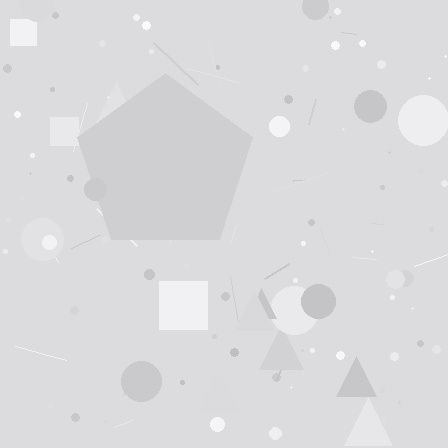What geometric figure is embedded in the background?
A pentagon is embedded in the background.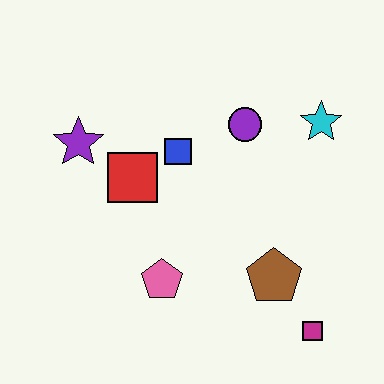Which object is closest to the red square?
The blue square is closest to the red square.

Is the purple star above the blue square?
Yes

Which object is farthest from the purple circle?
The magenta square is farthest from the purple circle.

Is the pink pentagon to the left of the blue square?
Yes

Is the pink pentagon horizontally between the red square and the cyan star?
Yes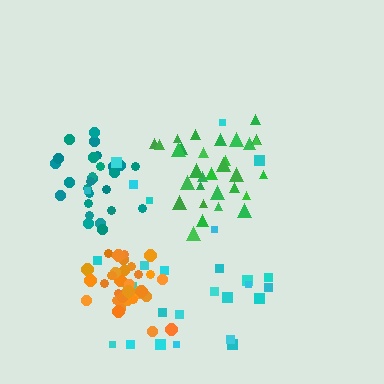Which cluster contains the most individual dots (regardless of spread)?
Orange (35).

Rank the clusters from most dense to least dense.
orange, teal, green, cyan.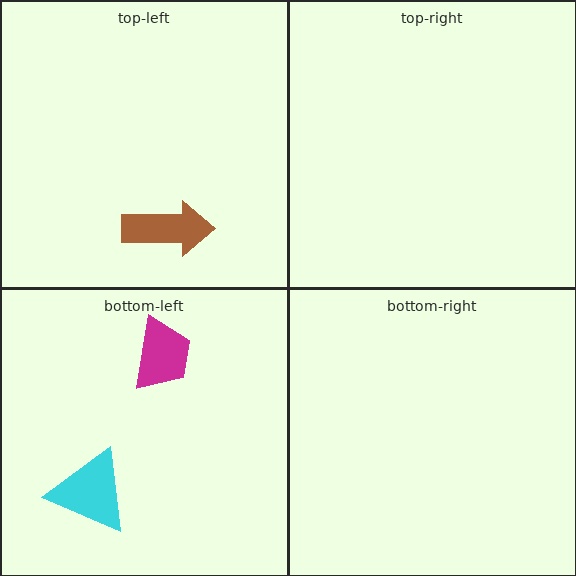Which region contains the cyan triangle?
The bottom-left region.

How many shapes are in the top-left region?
1.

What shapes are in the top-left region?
The brown arrow.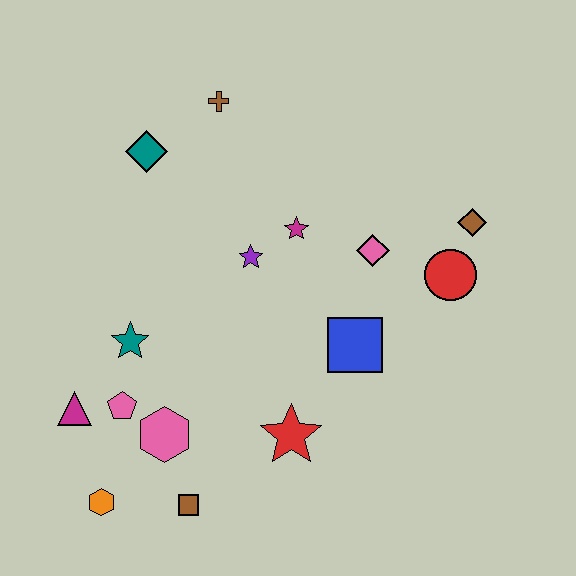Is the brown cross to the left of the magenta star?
Yes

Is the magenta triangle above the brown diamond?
No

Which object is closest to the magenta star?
The purple star is closest to the magenta star.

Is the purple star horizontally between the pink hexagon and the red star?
Yes